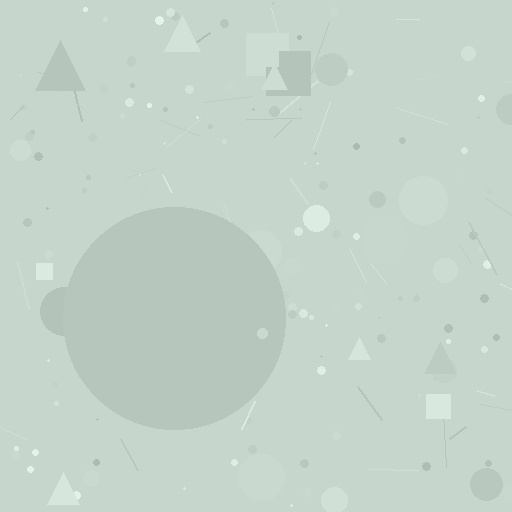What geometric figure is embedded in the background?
A circle is embedded in the background.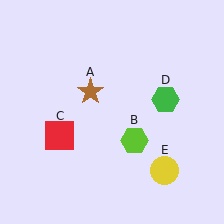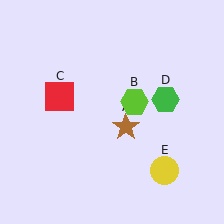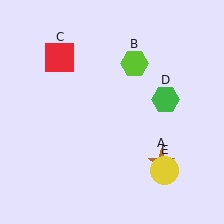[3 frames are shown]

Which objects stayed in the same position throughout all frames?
Green hexagon (object D) and yellow circle (object E) remained stationary.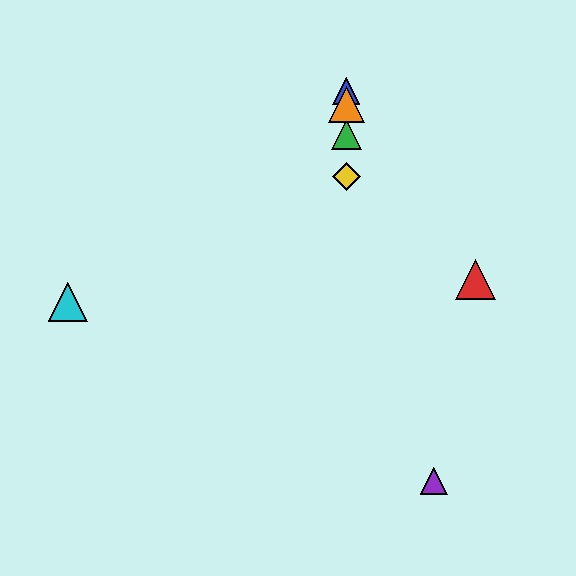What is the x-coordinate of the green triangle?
The green triangle is at x≈346.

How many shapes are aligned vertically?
4 shapes (the blue triangle, the green triangle, the yellow diamond, the orange triangle) are aligned vertically.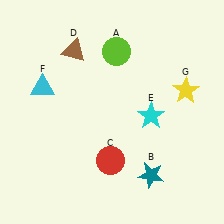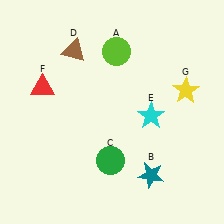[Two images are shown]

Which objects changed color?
C changed from red to green. F changed from cyan to red.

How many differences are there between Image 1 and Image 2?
There are 2 differences between the two images.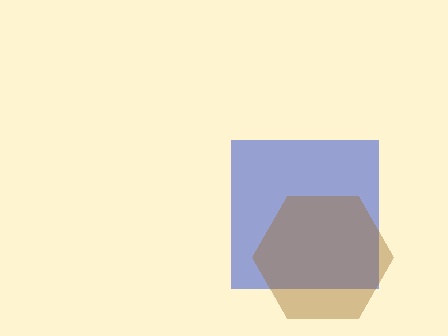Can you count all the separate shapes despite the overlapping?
Yes, there are 2 separate shapes.